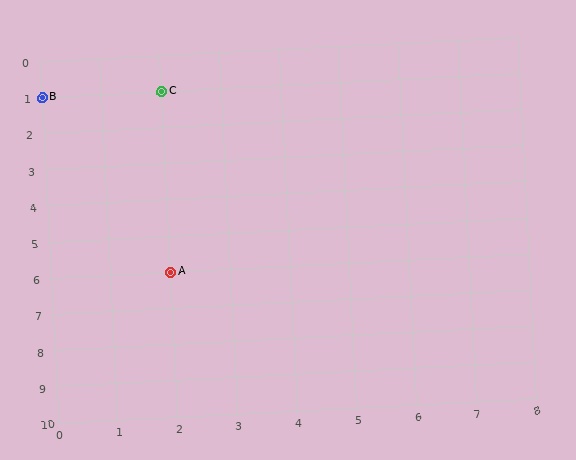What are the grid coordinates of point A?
Point A is at grid coordinates (2, 6).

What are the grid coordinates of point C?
Point C is at grid coordinates (2, 1).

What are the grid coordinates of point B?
Point B is at grid coordinates (0, 1).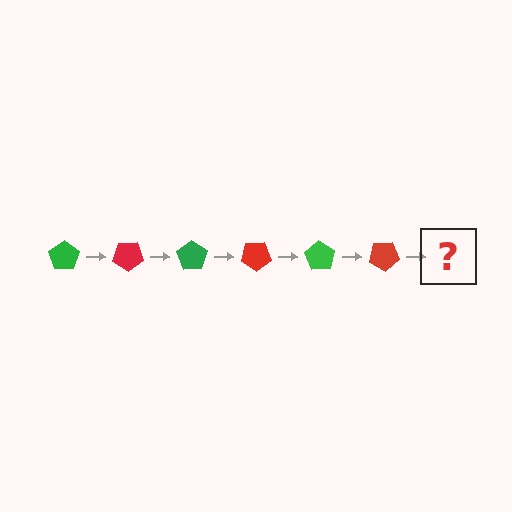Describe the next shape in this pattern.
It should be a green pentagon, rotated 210 degrees from the start.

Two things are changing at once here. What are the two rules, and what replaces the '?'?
The two rules are that it rotates 35 degrees each step and the color cycles through green and red. The '?' should be a green pentagon, rotated 210 degrees from the start.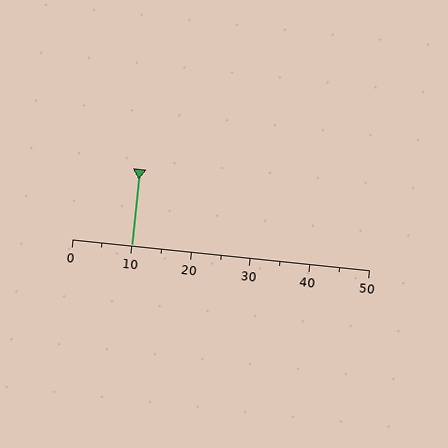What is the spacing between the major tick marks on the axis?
The major ticks are spaced 10 apart.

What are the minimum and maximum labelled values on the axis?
The axis runs from 0 to 50.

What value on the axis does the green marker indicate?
The marker indicates approximately 10.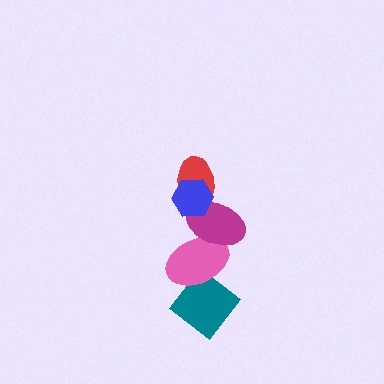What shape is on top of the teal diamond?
The pink ellipse is on top of the teal diamond.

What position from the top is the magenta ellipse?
The magenta ellipse is 3rd from the top.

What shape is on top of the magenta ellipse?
The red ellipse is on top of the magenta ellipse.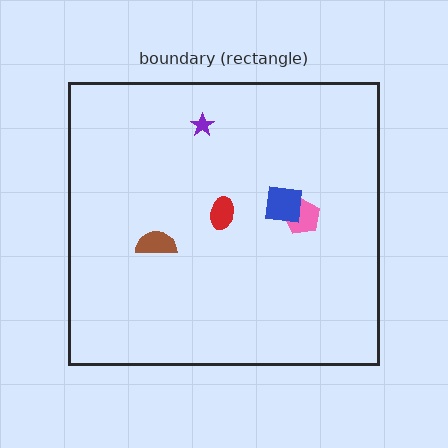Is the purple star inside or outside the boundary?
Inside.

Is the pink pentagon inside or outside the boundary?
Inside.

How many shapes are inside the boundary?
5 inside, 0 outside.